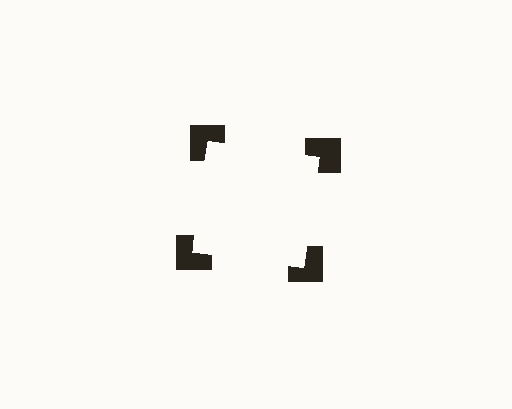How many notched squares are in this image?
There are 4 — one at each vertex of the illusory square.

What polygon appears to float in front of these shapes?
An illusory square — its edges are inferred from the aligned wedge cuts in the notched squares, not physically drawn.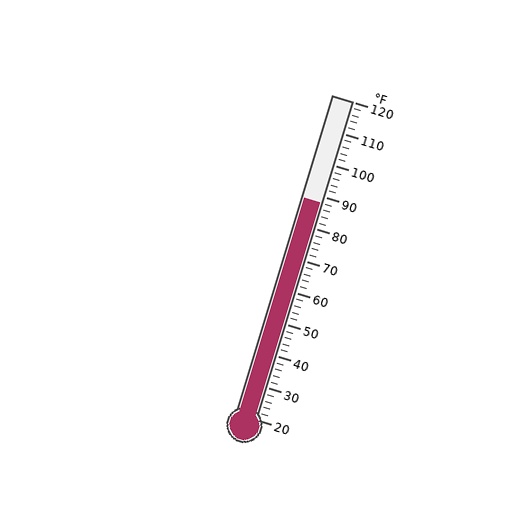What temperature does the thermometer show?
The thermometer shows approximately 88°F.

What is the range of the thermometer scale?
The thermometer scale ranges from 20°F to 120°F.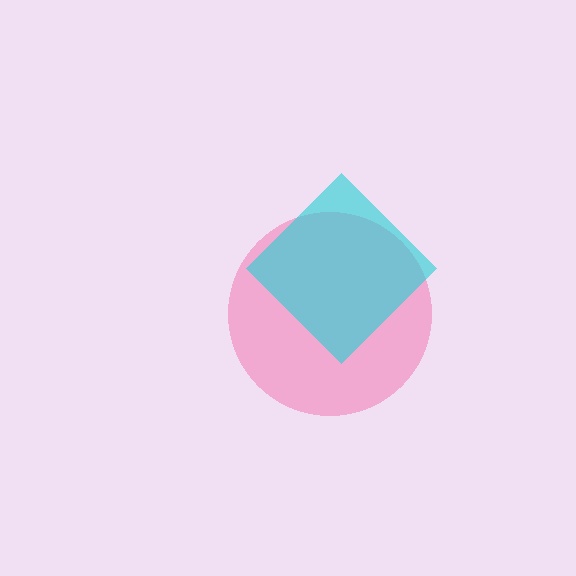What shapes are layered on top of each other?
The layered shapes are: a pink circle, a cyan diamond.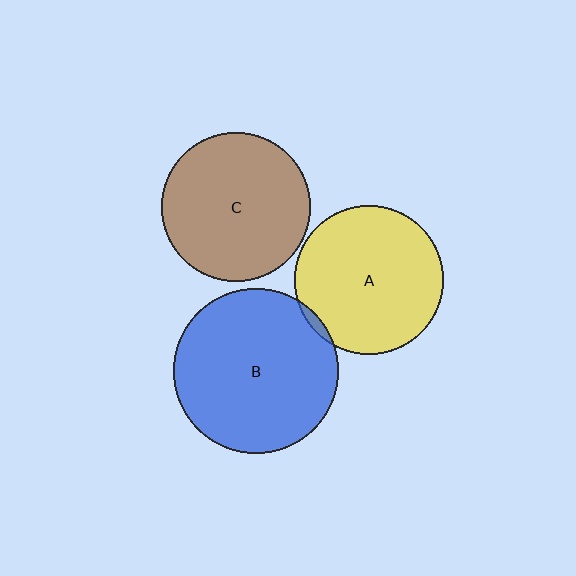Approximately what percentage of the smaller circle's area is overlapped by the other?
Approximately 5%.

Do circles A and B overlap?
Yes.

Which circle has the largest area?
Circle B (blue).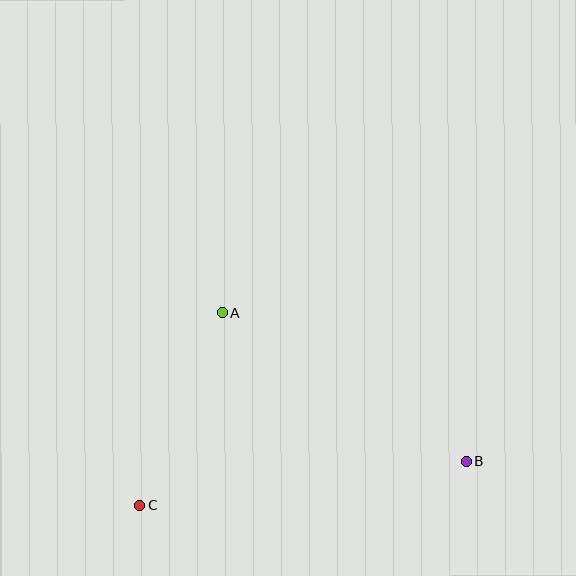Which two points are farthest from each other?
Points B and C are farthest from each other.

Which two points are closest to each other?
Points A and C are closest to each other.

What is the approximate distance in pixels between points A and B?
The distance between A and B is approximately 285 pixels.